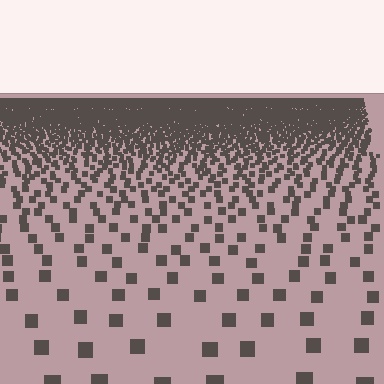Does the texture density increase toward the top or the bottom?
Density increases toward the top.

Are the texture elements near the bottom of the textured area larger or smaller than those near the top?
Larger. Near the bottom, elements are closer to the viewer and appear at a bigger on-screen size.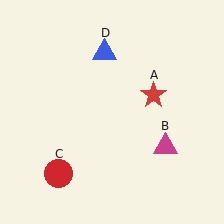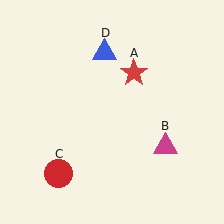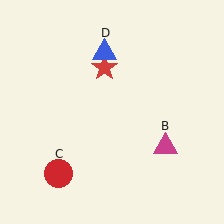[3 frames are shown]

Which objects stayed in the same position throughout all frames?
Magenta triangle (object B) and red circle (object C) and blue triangle (object D) remained stationary.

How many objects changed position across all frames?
1 object changed position: red star (object A).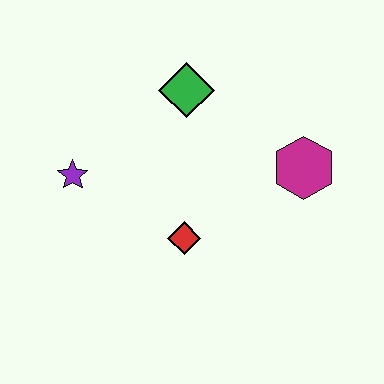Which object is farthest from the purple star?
The magenta hexagon is farthest from the purple star.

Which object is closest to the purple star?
The red diamond is closest to the purple star.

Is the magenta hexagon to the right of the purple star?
Yes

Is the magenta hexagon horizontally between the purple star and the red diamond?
No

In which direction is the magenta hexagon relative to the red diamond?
The magenta hexagon is to the right of the red diamond.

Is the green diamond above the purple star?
Yes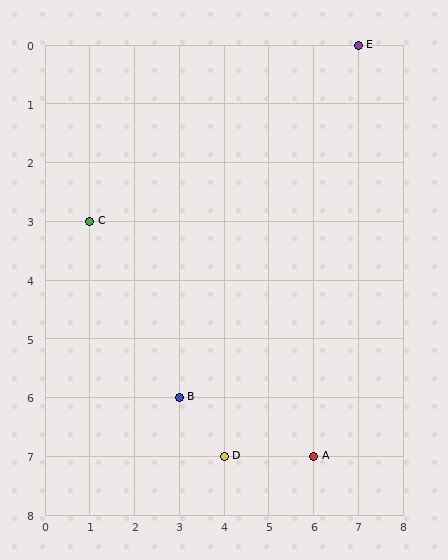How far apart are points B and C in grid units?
Points B and C are 2 columns and 3 rows apart (about 3.6 grid units diagonally).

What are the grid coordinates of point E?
Point E is at grid coordinates (7, 0).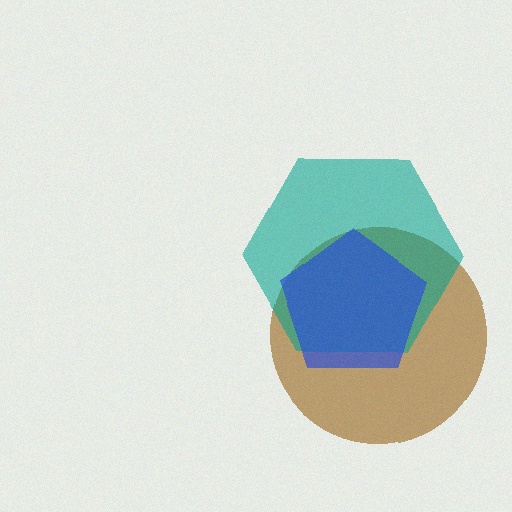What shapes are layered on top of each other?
The layered shapes are: a brown circle, a teal hexagon, a blue pentagon.